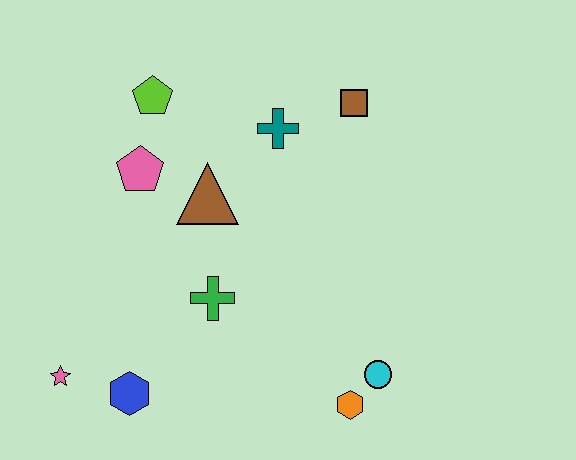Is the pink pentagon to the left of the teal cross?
Yes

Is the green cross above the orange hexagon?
Yes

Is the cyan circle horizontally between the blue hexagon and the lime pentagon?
No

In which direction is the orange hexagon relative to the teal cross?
The orange hexagon is below the teal cross.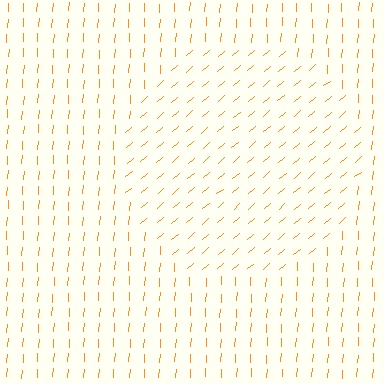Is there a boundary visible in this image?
Yes, there is a texture boundary formed by a change in line orientation.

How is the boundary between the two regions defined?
The boundary is defined purely by a change in line orientation (approximately 45 degrees difference). All lines are the same color and thickness.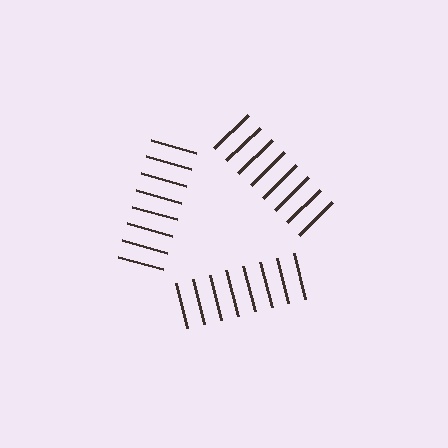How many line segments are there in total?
24 — 8 along each of the 3 edges.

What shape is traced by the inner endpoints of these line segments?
An illusory triangle — the line segments terminate on its edges but no continuous stroke is drawn.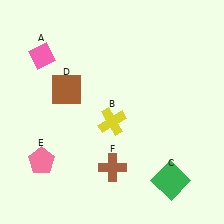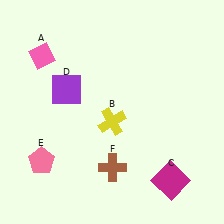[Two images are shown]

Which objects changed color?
C changed from green to magenta. D changed from brown to purple.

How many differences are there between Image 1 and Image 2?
There are 2 differences between the two images.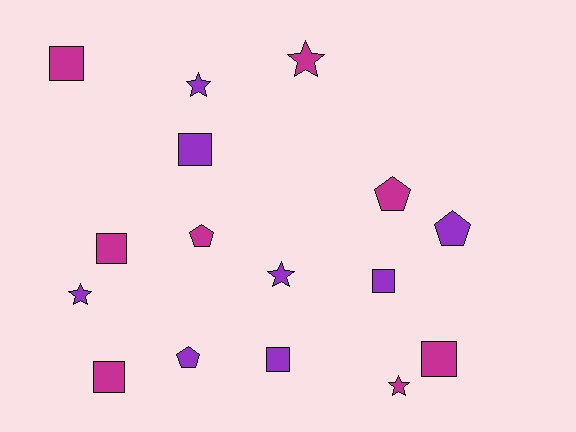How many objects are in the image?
There are 16 objects.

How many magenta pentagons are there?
There are 2 magenta pentagons.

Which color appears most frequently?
Magenta, with 8 objects.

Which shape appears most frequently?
Square, with 7 objects.